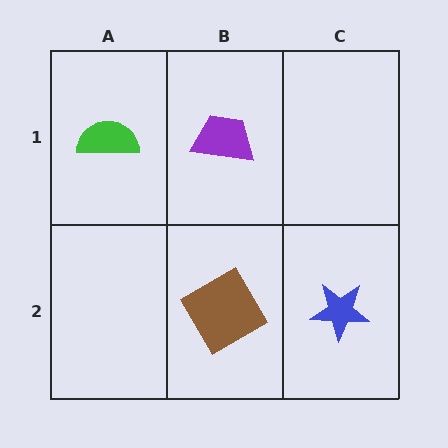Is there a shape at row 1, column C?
No, that cell is empty.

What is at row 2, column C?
A blue star.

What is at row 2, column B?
A brown square.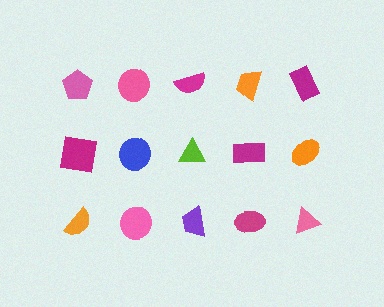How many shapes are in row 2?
5 shapes.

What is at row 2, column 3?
A lime triangle.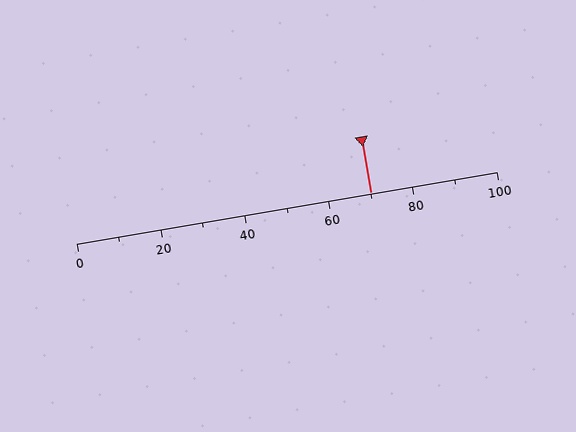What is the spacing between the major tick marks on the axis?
The major ticks are spaced 20 apart.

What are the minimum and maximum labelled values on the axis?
The axis runs from 0 to 100.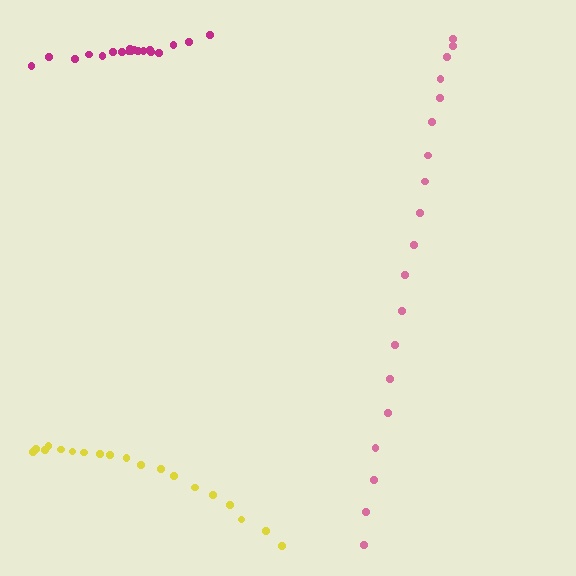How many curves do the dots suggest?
There are 3 distinct paths.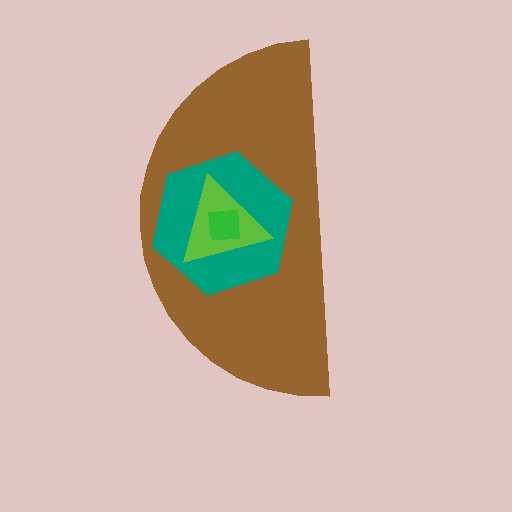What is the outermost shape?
The brown semicircle.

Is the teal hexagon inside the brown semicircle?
Yes.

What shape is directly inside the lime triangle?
The green square.